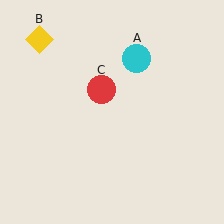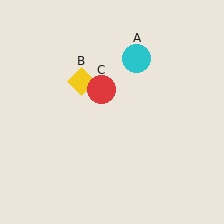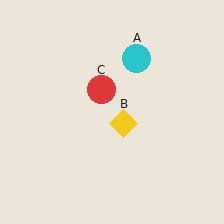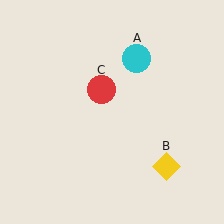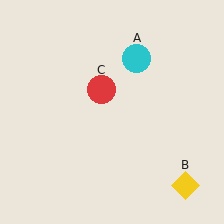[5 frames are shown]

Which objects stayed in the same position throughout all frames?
Cyan circle (object A) and red circle (object C) remained stationary.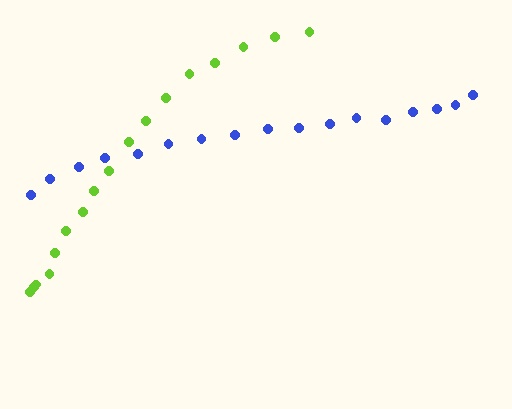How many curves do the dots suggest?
There are 2 distinct paths.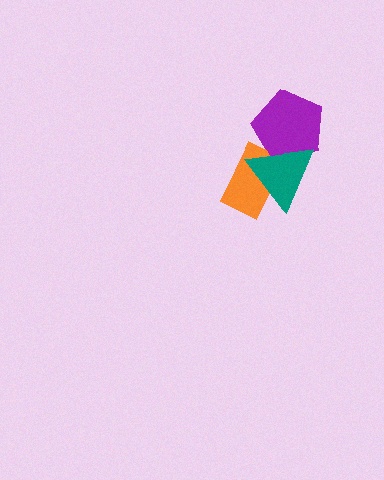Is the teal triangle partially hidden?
No, no other shape covers it.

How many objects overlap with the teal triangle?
2 objects overlap with the teal triangle.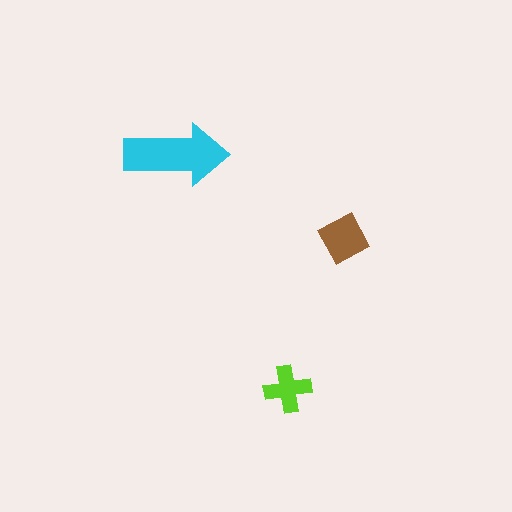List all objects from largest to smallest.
The cyan arrow, the brown square, the lime cross.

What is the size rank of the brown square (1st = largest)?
2nd.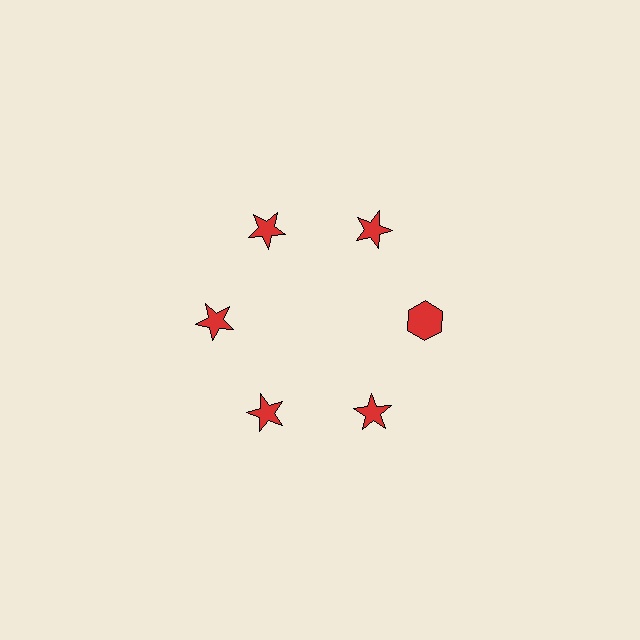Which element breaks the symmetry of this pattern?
The red hexagon at roughly the 3 o'clock position breaks the symmetry. All other shapes are red stars.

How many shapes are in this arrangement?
There are 6 shapes arranged in a ring pattern.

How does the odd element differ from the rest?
It has a different shape: hexagon instead of star.